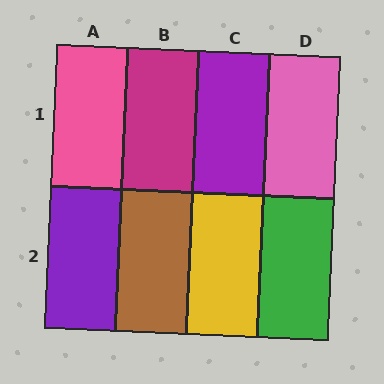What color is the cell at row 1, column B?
Magenta.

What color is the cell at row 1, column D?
Pink.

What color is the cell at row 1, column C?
Purple.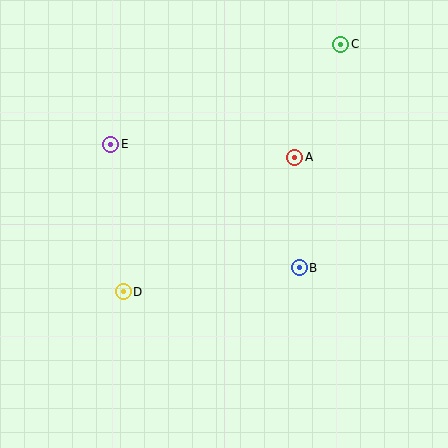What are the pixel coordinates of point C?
Point C is at (341, 44).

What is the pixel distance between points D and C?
The distance between D and C is 330 pixels.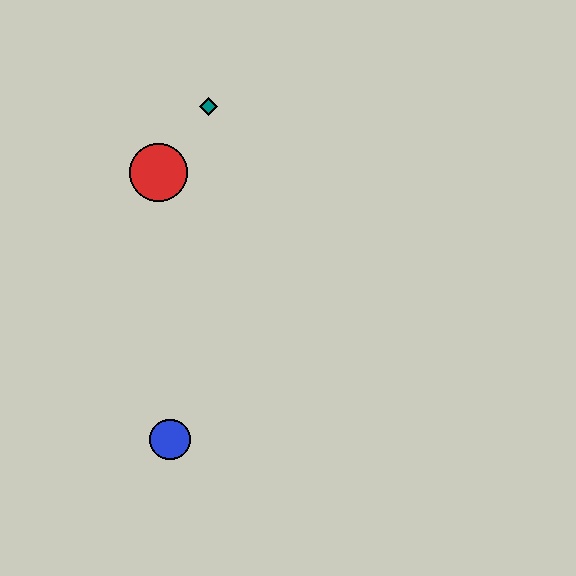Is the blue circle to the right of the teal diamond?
No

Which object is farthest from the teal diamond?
The blue circle is farthest from the teal diamond.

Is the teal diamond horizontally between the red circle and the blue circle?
No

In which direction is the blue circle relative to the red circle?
The blue circle is below the red circle.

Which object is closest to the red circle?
The teal diamond is closest to the red circle.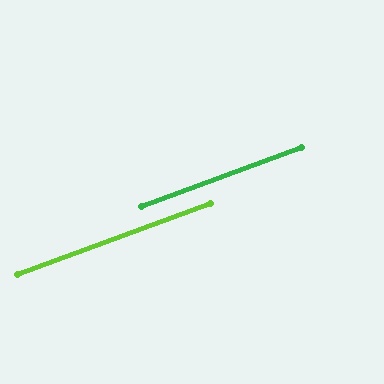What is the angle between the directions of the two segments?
Approximately 0 degrees.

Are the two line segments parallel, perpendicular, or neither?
Parallel — their directions differ by only 0.0°.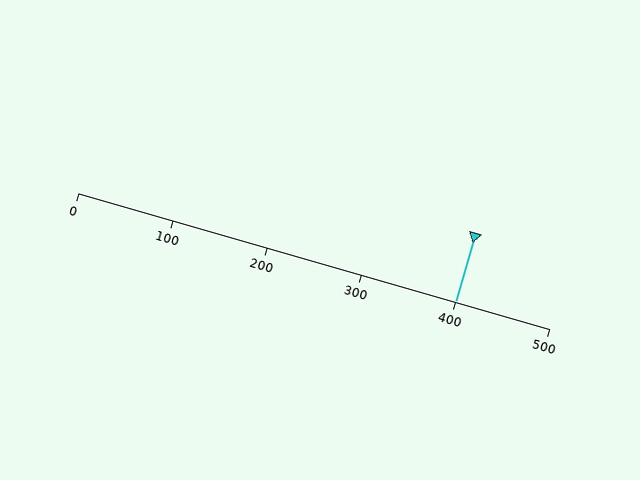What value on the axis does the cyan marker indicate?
The marker indicates approximately 400.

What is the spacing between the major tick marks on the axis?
The major ticks are spaced 100 apart.